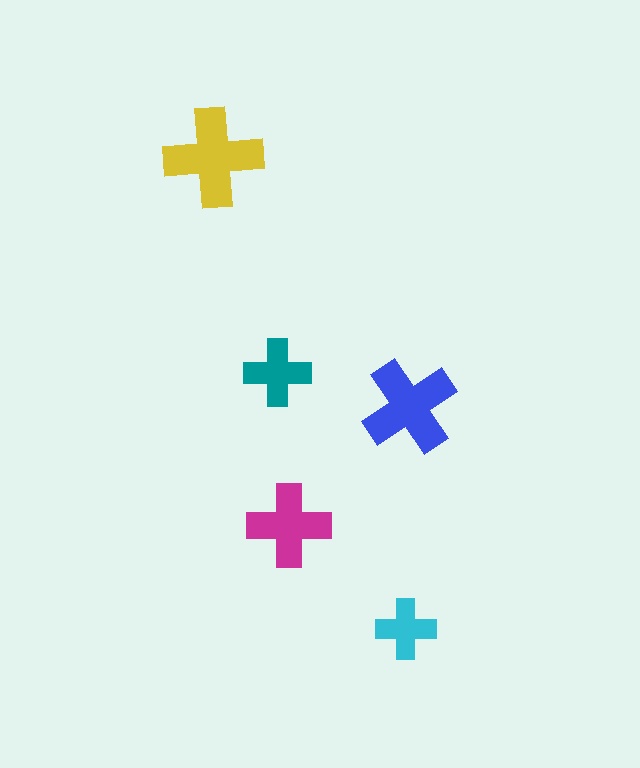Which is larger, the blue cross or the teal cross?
The blue one.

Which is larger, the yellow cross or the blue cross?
The yellow one.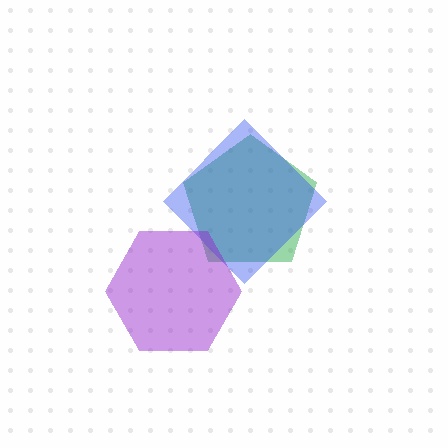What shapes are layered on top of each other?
The layered shapes are: a green pentagon, a blue diamond, a purple hexagon.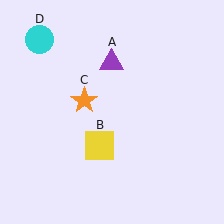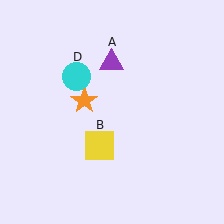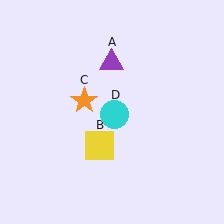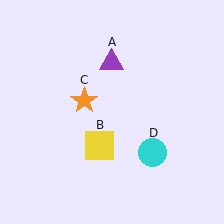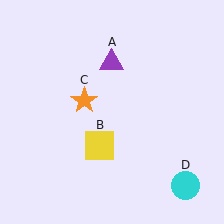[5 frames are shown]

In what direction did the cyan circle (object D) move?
The cyan circle (object D) moved down and to the right.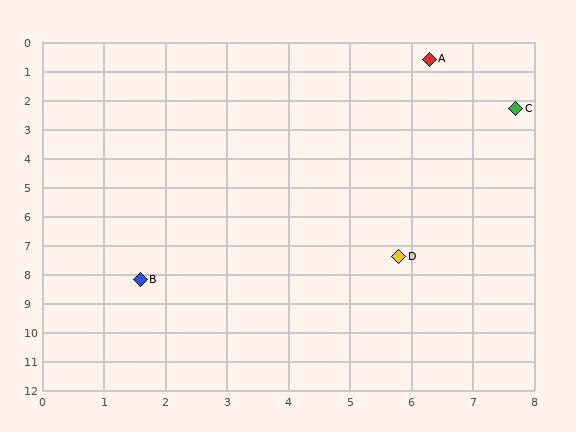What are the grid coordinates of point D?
Point D is at approximately (5.8, 7.4).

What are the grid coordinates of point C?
Point C is at approximately (7.7, 2.3).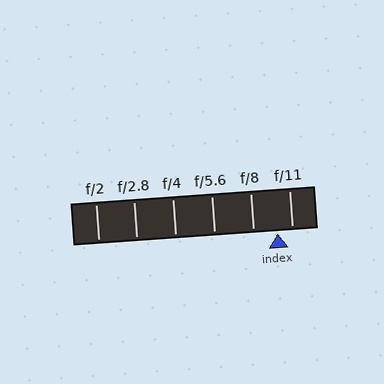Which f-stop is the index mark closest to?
The index mark is closest to f/11.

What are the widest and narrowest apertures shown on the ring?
The widest aperture shown is f/2 and the narrowest is f/11.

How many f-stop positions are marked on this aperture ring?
There are 6 f-stop positions marked.